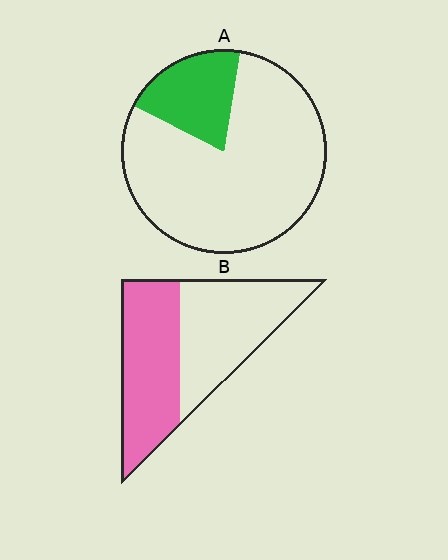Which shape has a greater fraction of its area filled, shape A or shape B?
Shape B.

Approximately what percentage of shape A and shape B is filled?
A is approximately 20% and B is approximately 50%.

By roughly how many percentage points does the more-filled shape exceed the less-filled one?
By roughly 30 percentage points (B over A).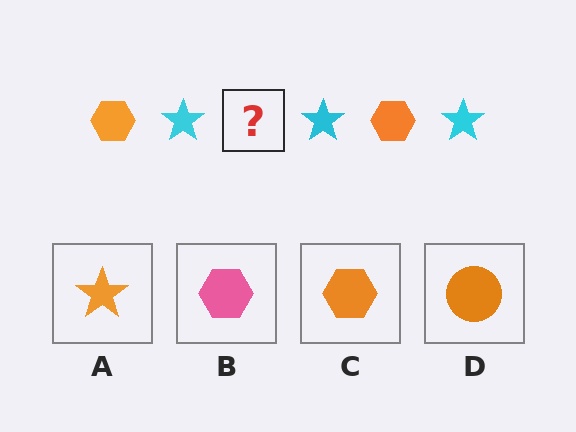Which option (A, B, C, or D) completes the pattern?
C.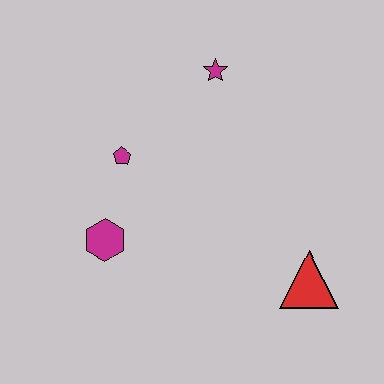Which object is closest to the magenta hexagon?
The magenta pentagon is closest to the magenta hexagon.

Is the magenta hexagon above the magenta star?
No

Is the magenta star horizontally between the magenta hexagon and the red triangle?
Yes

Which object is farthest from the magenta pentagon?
The red triangle is farthest from the magenta pentagon.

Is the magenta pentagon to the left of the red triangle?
Yes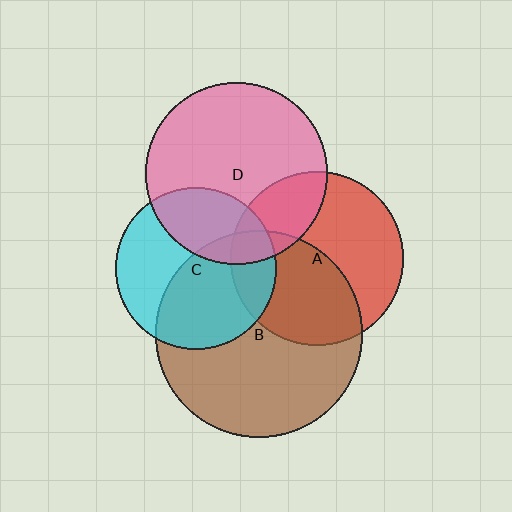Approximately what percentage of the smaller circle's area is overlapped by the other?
Approximately 45%.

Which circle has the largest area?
Circle B (brown).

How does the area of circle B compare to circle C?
Approximately 1.6 times.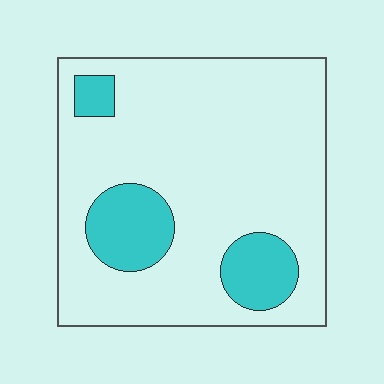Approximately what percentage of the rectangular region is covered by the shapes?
Approximately 20%.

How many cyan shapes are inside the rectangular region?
3.